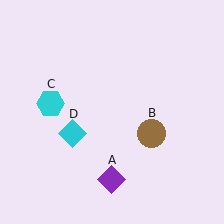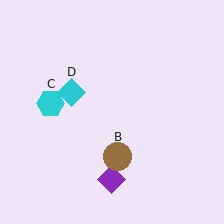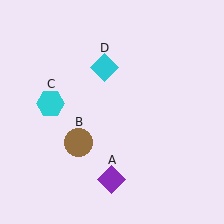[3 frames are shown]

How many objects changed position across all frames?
2 objects changed position: brown circle (object B), cyan diamond (object D).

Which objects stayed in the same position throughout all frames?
Purple diamond (object A) and cyan hexagon (object C) remained stationary.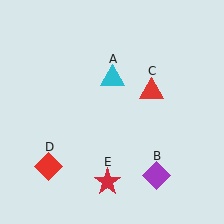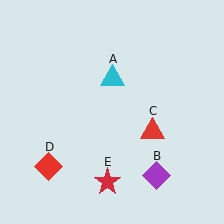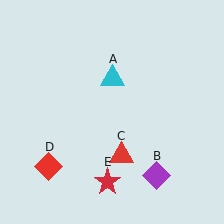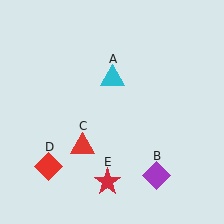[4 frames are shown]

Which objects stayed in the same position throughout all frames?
Cyan triangle (object A) and purple diamond (object B) and red diamond (object D) and red star (object E) remained stationary.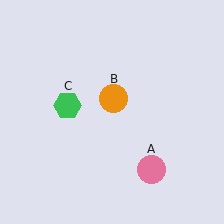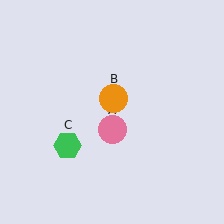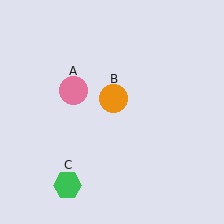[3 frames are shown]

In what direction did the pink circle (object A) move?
The pink circle (object A) moved up and to the left.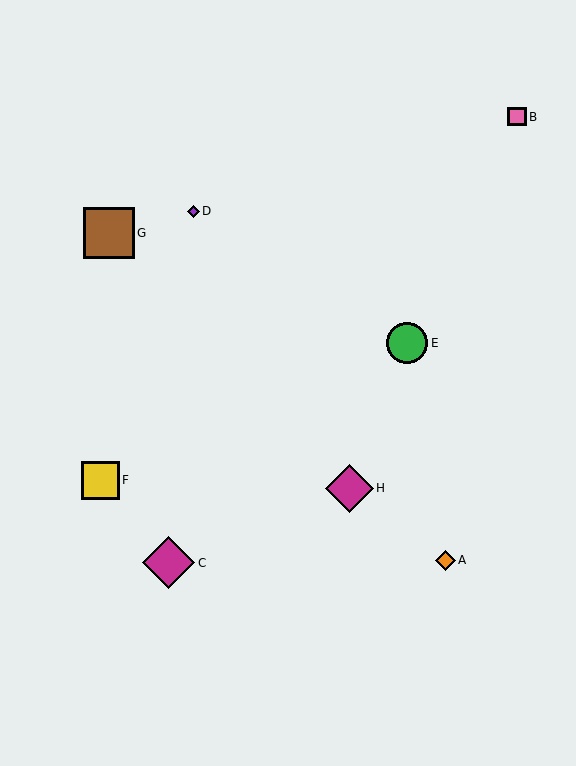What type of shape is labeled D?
Shape D is a purple diamond.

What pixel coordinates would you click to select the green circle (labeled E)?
Click at (407, 343) to select the green circle E.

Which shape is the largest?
The magenta diamond (labeled C) is the largest.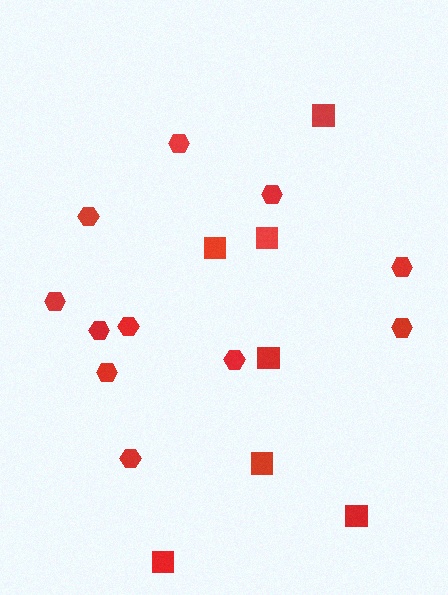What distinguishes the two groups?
There are 2 groups: one group of hexagons (11) and one group of squares (7).